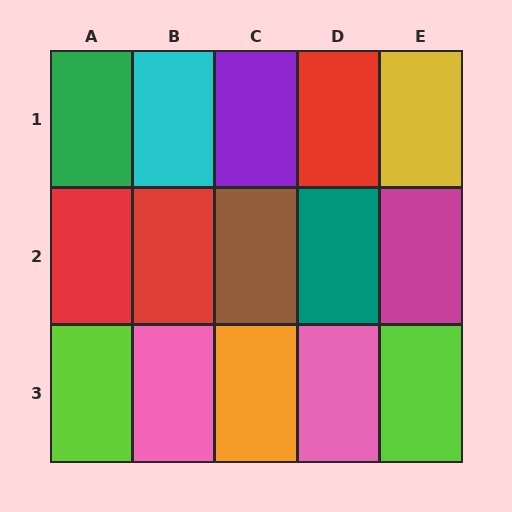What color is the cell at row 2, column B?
Red.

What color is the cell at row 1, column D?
Red.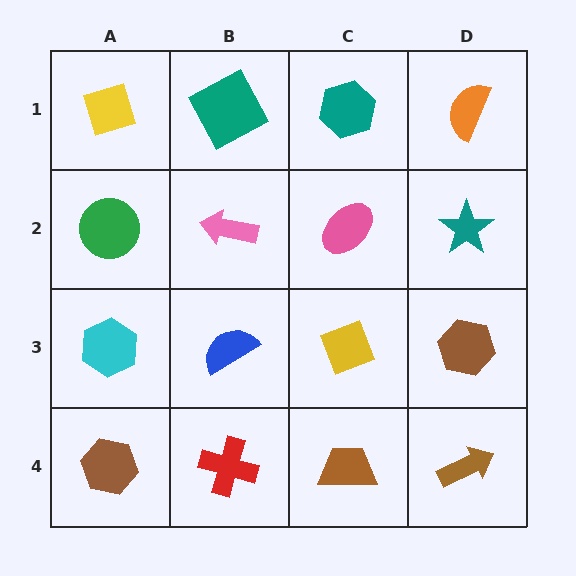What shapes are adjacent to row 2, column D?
An orange semicircle (row 1, column D), a brown hexagon (row 3, column D), a pink ellipse (row 2, column C).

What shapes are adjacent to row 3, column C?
A pink ellipse (row 2, column C), a brown trapezoid (row 4, column C), a blue semicircle (row 3, column B), a brown hexagon (row 3, column D).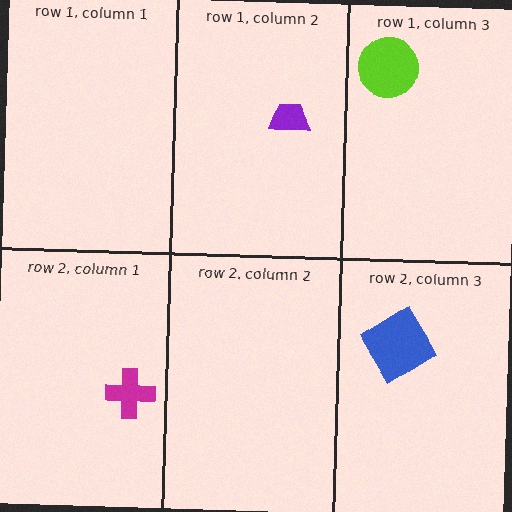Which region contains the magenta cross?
The row 2, column 1 region.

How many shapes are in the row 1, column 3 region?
1.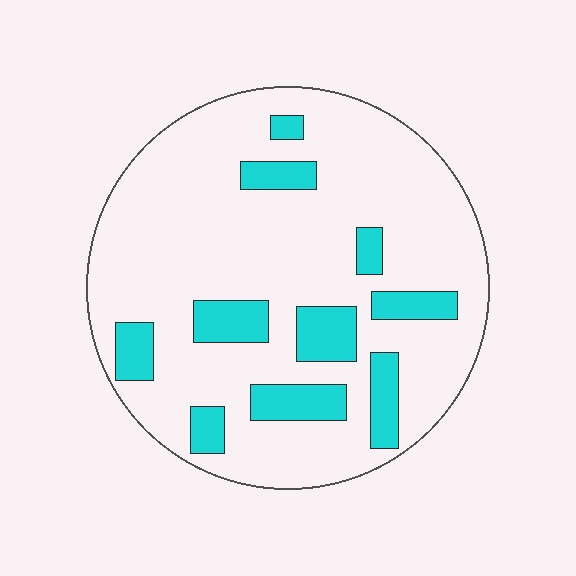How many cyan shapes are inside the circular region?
10.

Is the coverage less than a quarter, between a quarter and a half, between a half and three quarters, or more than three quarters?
Less than a quarter.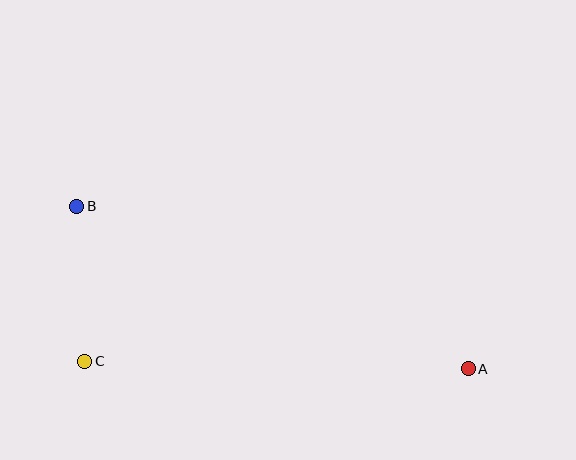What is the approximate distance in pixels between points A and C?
The distance between A and C is approximately 384 pixels.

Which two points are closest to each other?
Points B and C are closest to each other.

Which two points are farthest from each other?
Points A and B are farthest from each other.